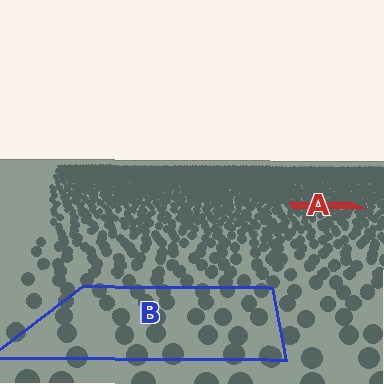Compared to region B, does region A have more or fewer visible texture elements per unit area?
Region A has more texture elements per unit area — they are packed more densely because it is farther away.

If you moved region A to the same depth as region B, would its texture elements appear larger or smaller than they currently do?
They would appear larger. At a closer depth, the same texture elements are projected at a bigger on-screen size.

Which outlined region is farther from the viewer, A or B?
Region A is farther from the viewer — the texture elements inside it appear smaller and more densely packed.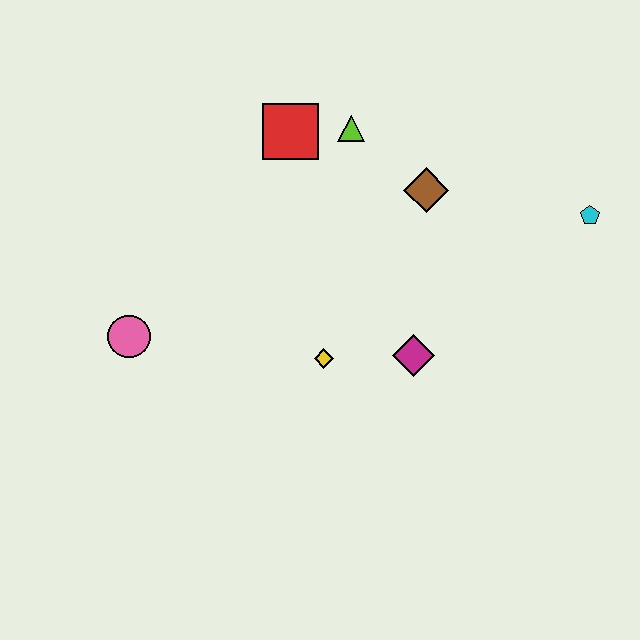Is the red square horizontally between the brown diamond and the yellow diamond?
No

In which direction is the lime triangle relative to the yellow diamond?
The lime triangle is above the yellow diamond.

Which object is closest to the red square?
The lime triangle is closest to the red square.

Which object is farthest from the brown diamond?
The pink circle is farthest from the brown diamond.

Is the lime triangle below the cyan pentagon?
No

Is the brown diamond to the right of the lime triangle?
Yes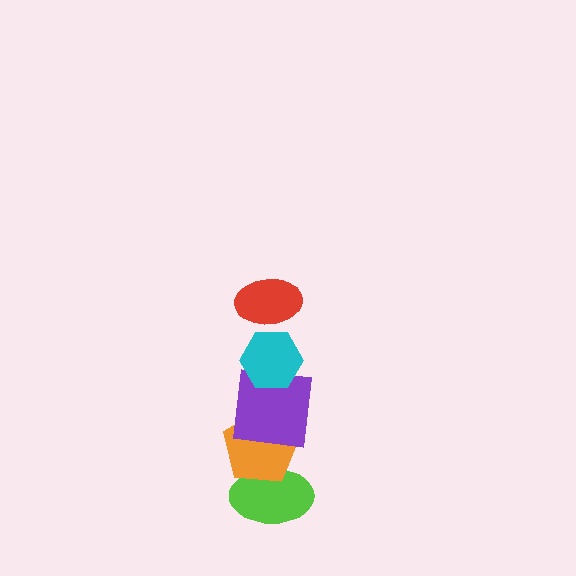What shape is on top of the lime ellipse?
The orange pentagon is on top of the lime ellipse.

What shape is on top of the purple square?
The cyan hexagon is on top of the purple square.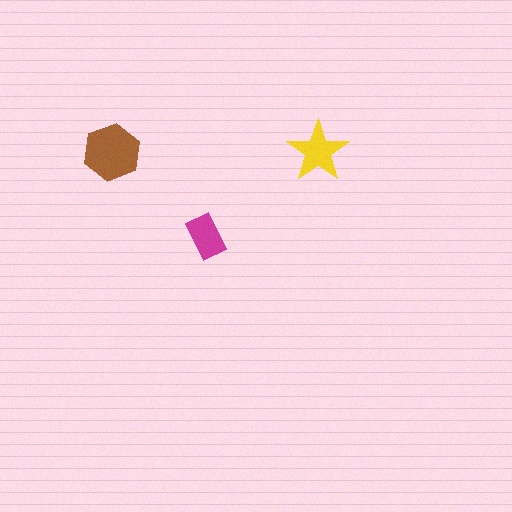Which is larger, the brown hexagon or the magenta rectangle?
The brown hexagon.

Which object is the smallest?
The magenta rectangle.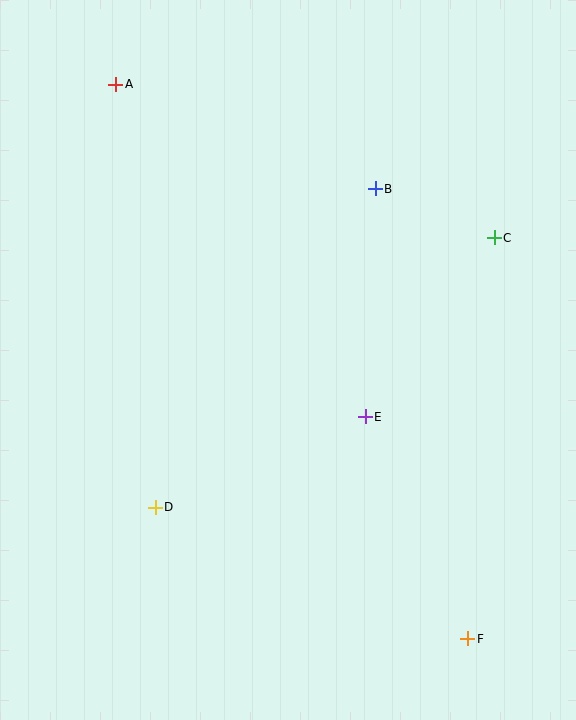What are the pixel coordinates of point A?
Point A is at (116, 84).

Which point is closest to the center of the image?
Point E at (365, 417) is closest to the center.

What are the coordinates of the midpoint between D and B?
The midpoint between D and B is at (265, 348).